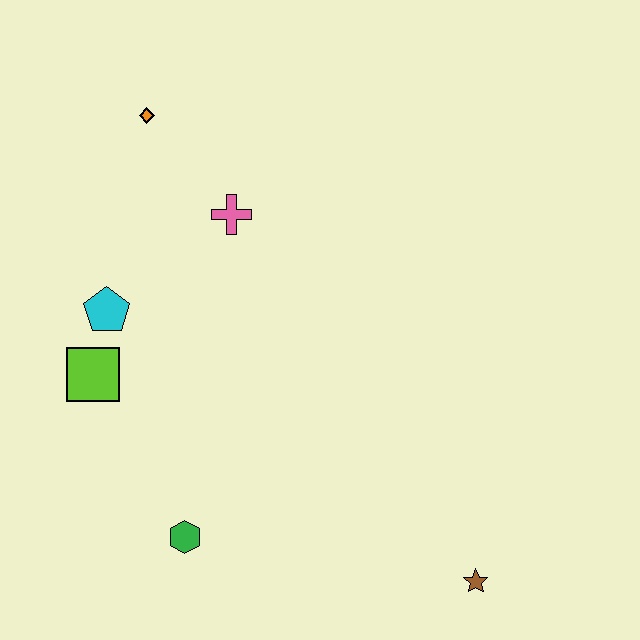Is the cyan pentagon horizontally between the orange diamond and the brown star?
No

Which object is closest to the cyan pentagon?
The lime square is closest to the cyan pentagon.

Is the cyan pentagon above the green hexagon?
Yes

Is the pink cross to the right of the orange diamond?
Yes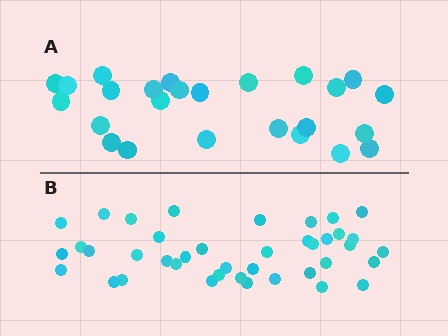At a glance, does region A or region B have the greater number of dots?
Region B (the bottom region) has more dots.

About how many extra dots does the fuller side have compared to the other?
Region B has approximately 15 more dots than region A.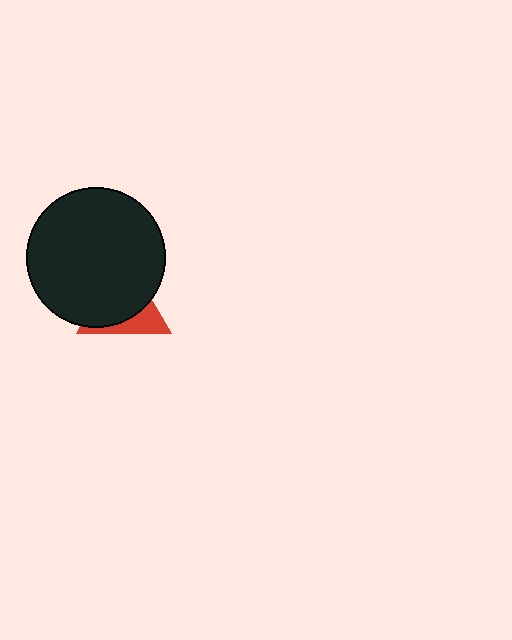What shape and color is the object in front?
The object in front is a black circle.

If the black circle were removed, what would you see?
You would see the complete red triangle.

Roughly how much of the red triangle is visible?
A small part of it is visible (roughly 32%).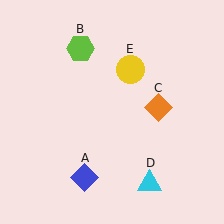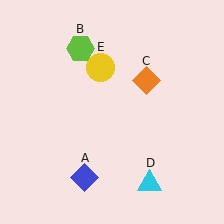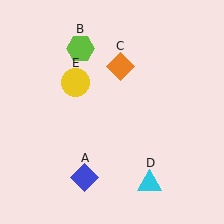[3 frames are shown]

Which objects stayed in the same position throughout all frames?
Blue diamond (object A) and lime hexagon (object B) and cyan triangle (object D) remained stationary.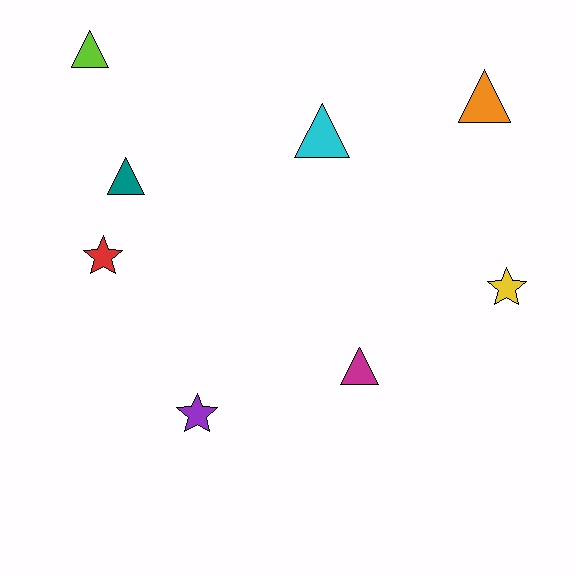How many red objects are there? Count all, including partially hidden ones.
There is 1 red object.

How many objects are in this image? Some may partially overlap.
There are 8 objects.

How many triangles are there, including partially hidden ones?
There are 5 triangles.